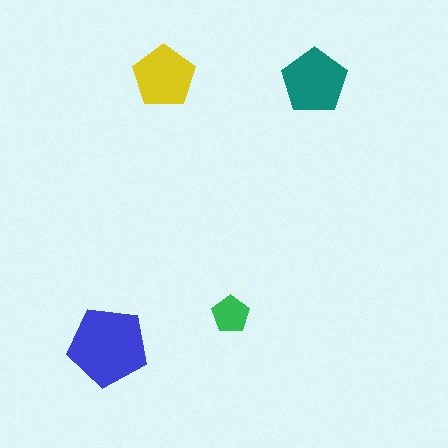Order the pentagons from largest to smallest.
the blue one, the teal one, the yellow one, the green one.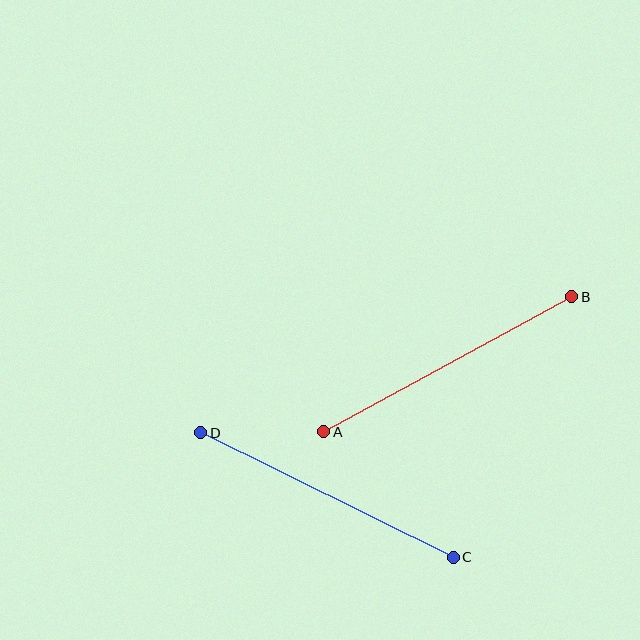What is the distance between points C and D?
The distance is approximately 282 pixels.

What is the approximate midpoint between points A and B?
The midpoint is at approximately (448, 364) pixels.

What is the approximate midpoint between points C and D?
The midpoint is at approximately (327, 495) pixels.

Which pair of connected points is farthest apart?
Points A and B are farthest apart.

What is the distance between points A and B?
The distance is approximately 283 pixels.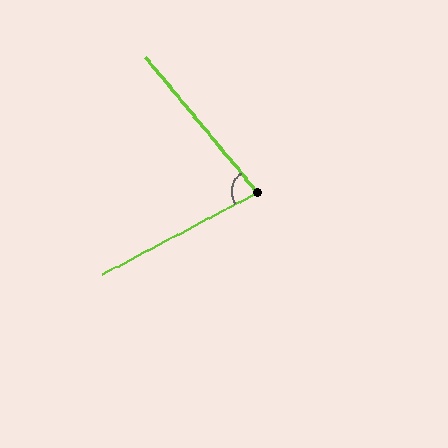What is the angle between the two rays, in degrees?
Approximately 78 degrees.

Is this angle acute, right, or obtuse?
It is acute.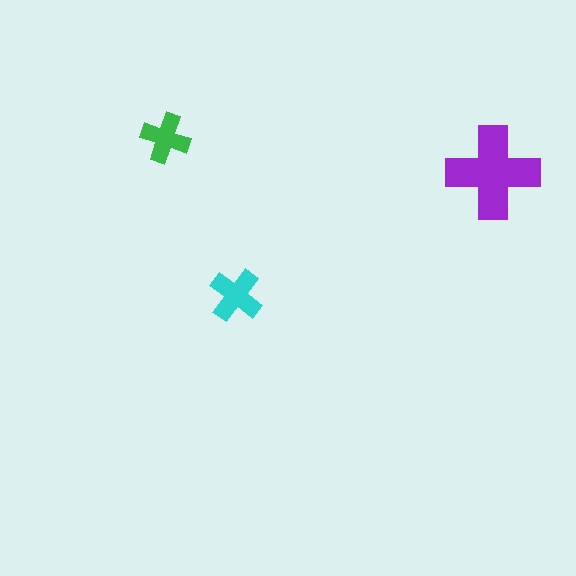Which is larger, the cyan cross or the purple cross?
The purple one.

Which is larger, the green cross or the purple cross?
The purple one.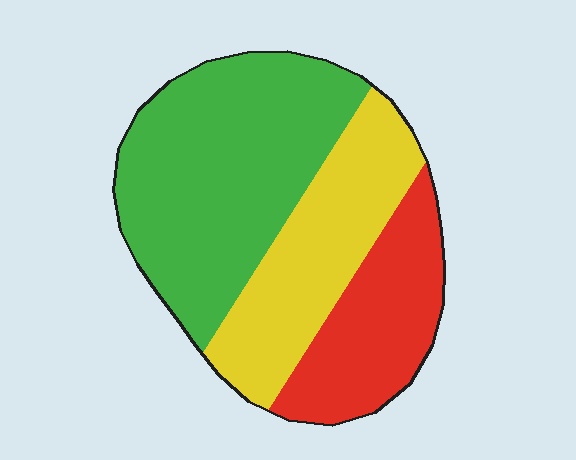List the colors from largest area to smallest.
From largest to smallest: green, yellow, red.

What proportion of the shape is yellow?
Yellow covers about 30% of the shape.